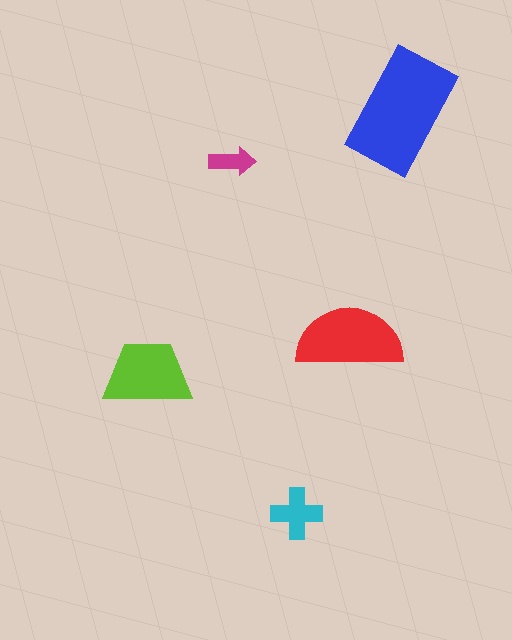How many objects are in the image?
There are 5 objects in the image.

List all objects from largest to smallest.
The blue rectangle, the red semicircle, the lime trapezoid, the cyan cross, the magenta arrow.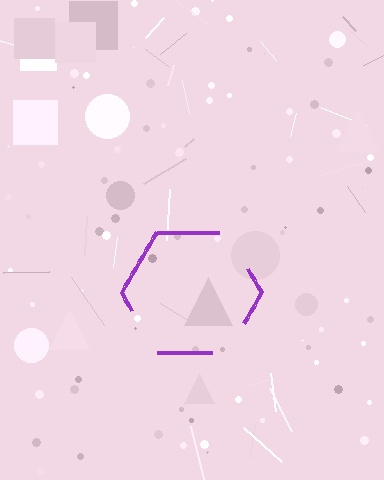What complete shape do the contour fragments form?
The contour fragments form a hexagon.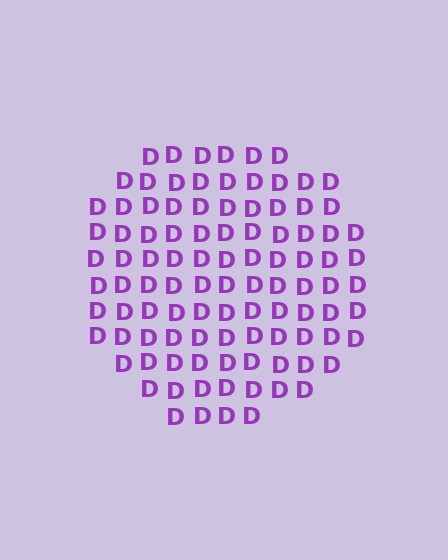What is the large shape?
The large shape is a circle.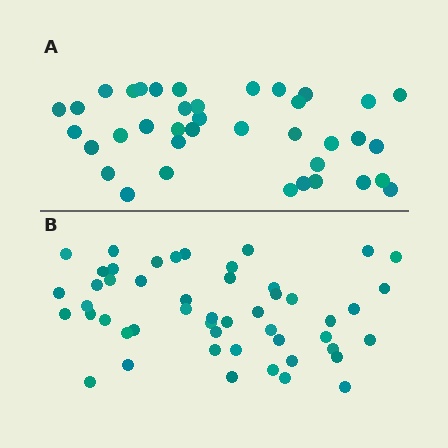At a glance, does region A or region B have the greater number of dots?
Region B (the bottom region) has more dots.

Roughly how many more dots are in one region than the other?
Region B has roughly 12 or so more dots than region A.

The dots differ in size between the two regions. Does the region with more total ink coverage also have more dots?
No. Region A has more total ink coverage because its dots are larger, but region B actually contains more individual dots. Total area can be misleading — the number of items is what matters here.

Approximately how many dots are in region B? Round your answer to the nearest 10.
About 50 dots.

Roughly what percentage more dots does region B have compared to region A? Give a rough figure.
About 30% more.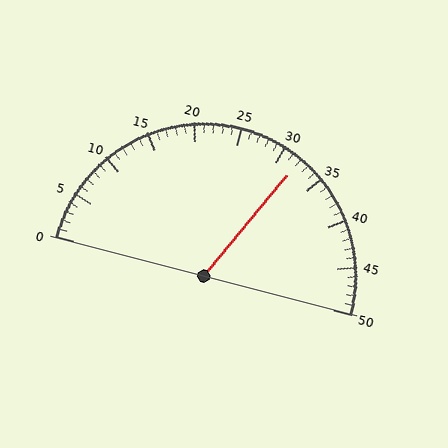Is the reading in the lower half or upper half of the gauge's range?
The reading is in the upper half of the range (0 to 50).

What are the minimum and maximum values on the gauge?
The gauge ranges from 0 to 50.